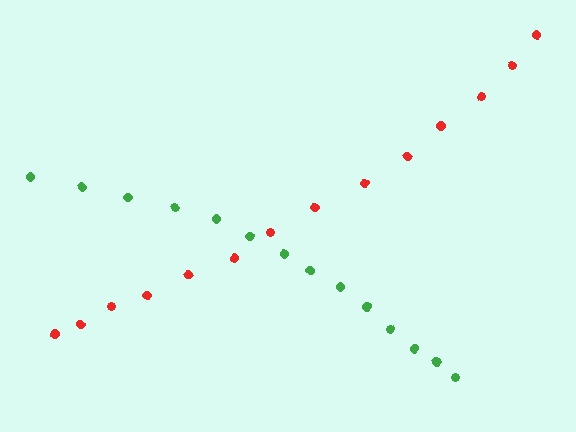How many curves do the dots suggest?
There are 2 distinct paths.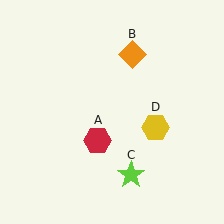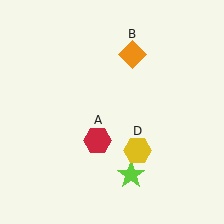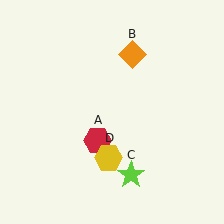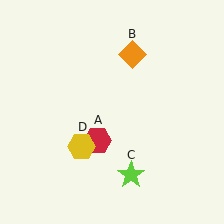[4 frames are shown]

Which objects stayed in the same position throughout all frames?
Red hexagon (object A) and orange diamond (object B) and lime star (object C) remained stationary.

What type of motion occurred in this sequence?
The yellow hexagon (object D) rotated clockwise around the center of the scene.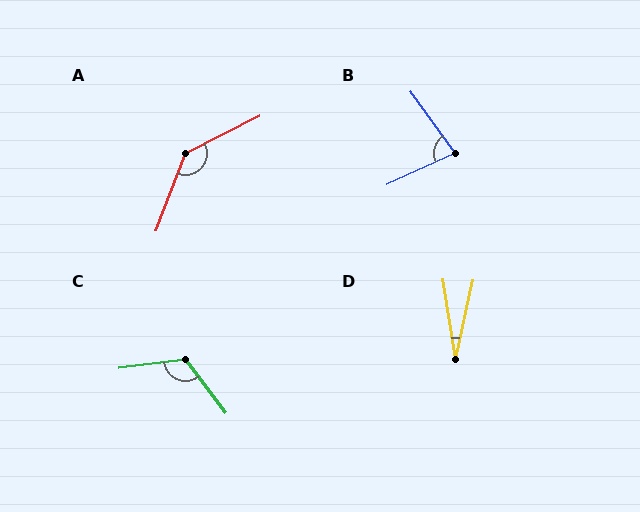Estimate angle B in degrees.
Approximately 79 degrees.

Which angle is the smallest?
D, at approximately 21 degrees.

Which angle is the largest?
A, at approximately 138 degrees.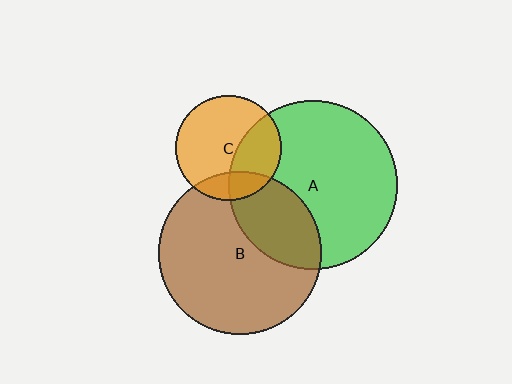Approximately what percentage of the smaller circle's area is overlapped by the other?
Approximately 35%.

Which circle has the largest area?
Circle A (green).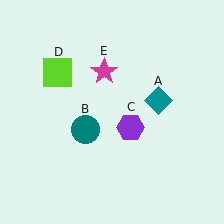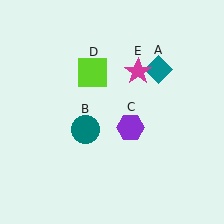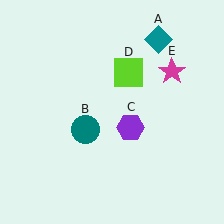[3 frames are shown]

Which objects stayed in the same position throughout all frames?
Teal circle (object B) and purple hexagon (object C) remained stationary.